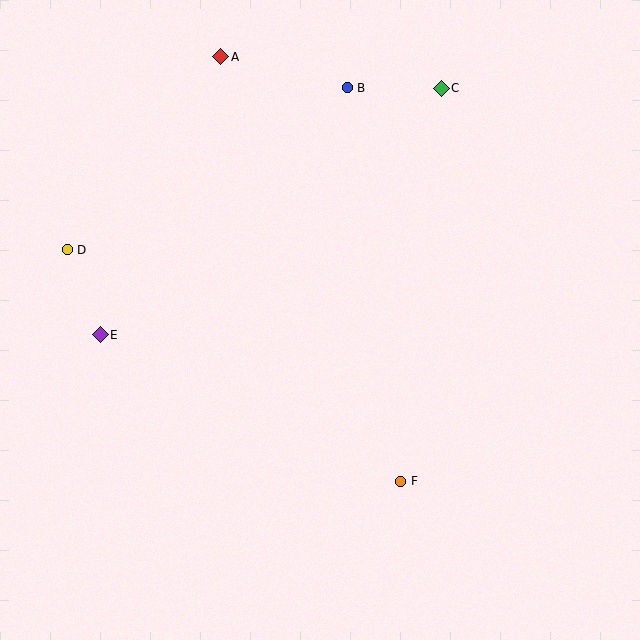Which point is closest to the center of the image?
Point F at (401, 481) is closest to the center.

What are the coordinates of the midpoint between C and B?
The midpoint between C and B is at (394, 88).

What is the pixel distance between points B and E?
The distance between B and E is 350 pixels.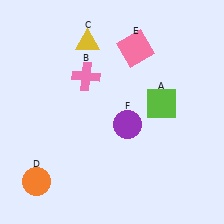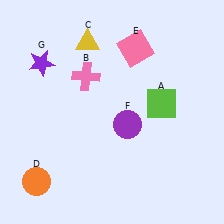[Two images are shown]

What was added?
A purple star (G) was added in Image 2.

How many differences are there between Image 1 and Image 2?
There is 1 difference between the two images.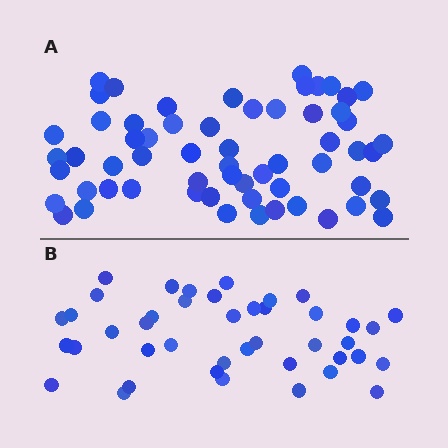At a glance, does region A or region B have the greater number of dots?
Region A (the top region) has more dots.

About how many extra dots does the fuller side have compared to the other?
Region A has approximately 20 more dots than region B.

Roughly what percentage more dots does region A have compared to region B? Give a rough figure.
About 45% more.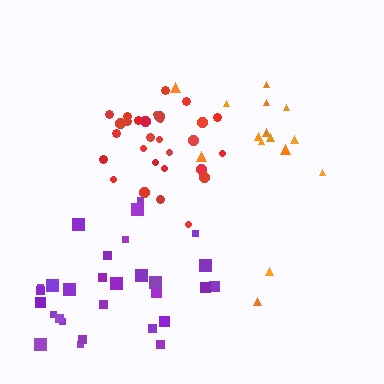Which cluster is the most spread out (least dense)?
Orange.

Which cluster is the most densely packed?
Red.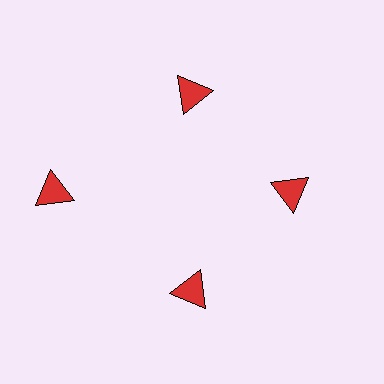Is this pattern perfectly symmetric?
No. The 4 red triangles are arranged in a ring, but one element near the 9 o'clock position is pushed outward from the center, breaking the 4-fold rotational symmetry.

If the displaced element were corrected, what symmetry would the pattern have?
It would have 4-fold rotational symmetry — the pattern would map onto itself every 90 degrees.